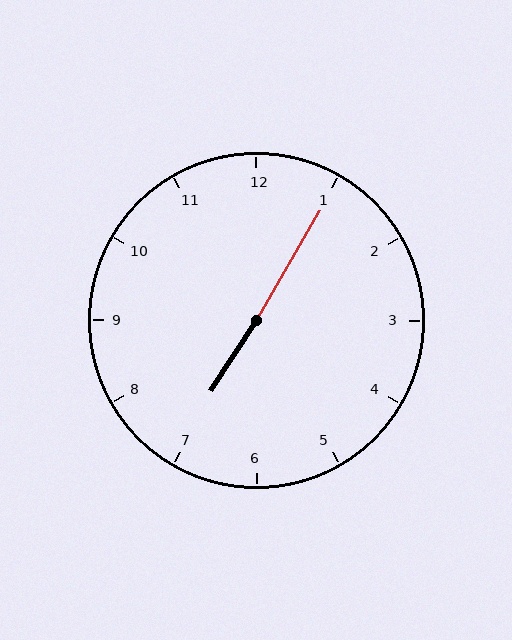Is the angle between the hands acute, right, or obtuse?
It is obtuse.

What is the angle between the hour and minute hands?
Approximately 178 degrees.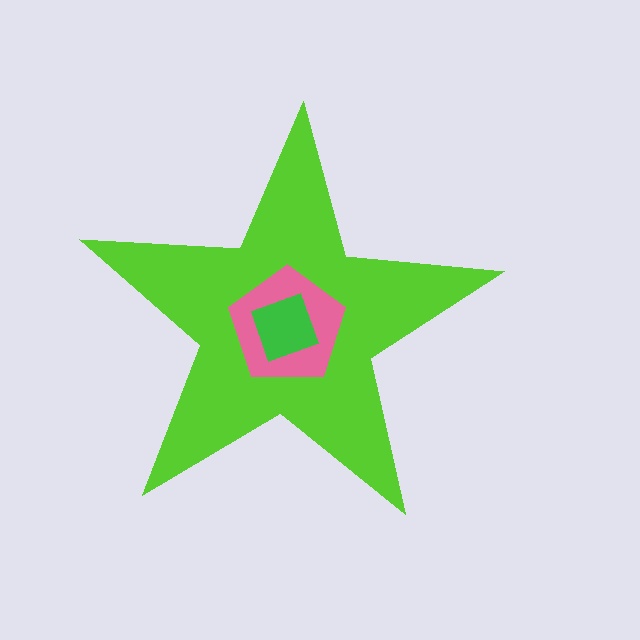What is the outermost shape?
The lime star.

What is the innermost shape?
The green square.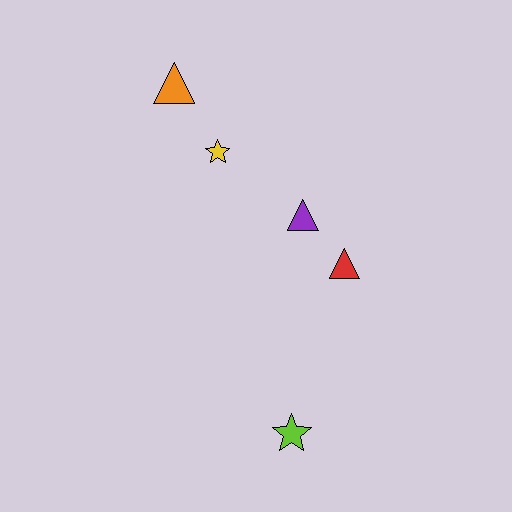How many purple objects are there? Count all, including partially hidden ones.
There is 1 purple object.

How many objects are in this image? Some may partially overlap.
There are 5 objects.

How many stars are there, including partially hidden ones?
There are 2 stars.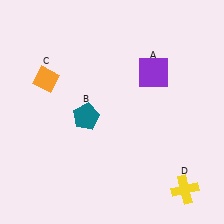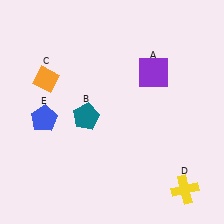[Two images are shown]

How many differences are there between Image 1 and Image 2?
There is 1 difference between the two images.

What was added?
A blue pentagon (E) was added in Image 2.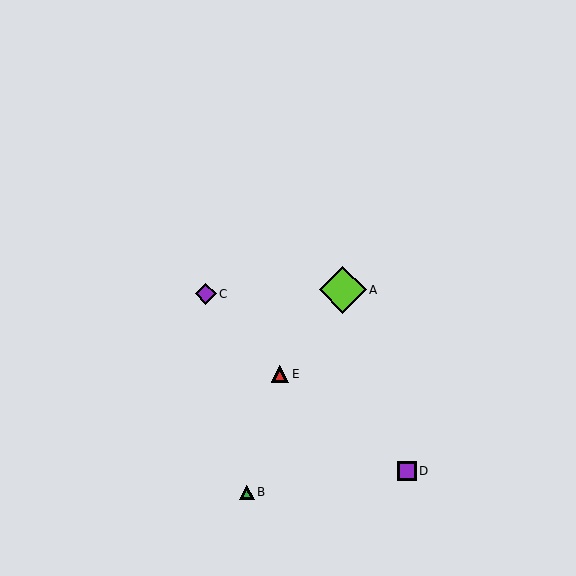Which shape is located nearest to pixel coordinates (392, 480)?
The purple square (labeled D) at (407, 471) is nearest to that location.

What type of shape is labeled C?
Shape C is a purple diamond.